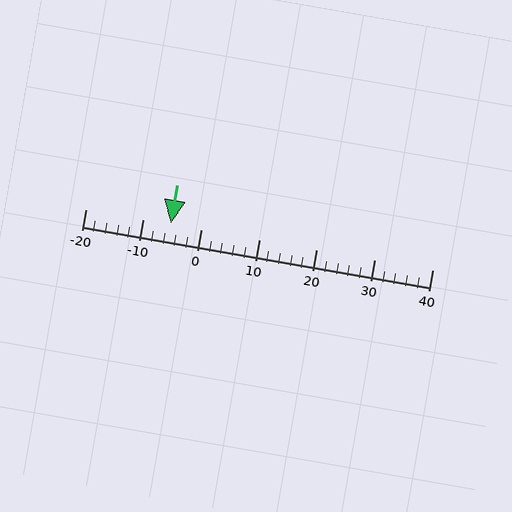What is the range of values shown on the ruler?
The ruler shows values from -20 to 40.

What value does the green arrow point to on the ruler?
The green arrow points to approximately -5.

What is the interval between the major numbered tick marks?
The major tick marks are spaced 10 units apart.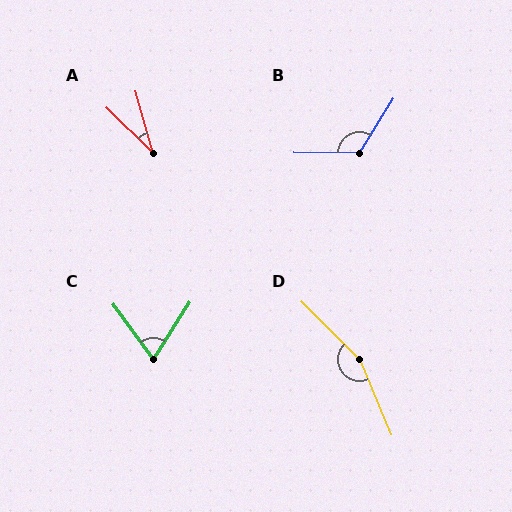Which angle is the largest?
D, at approximately 158 degrees.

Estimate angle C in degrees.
Approximately 69 degrees.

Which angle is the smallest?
A, at approximately 30 degrees.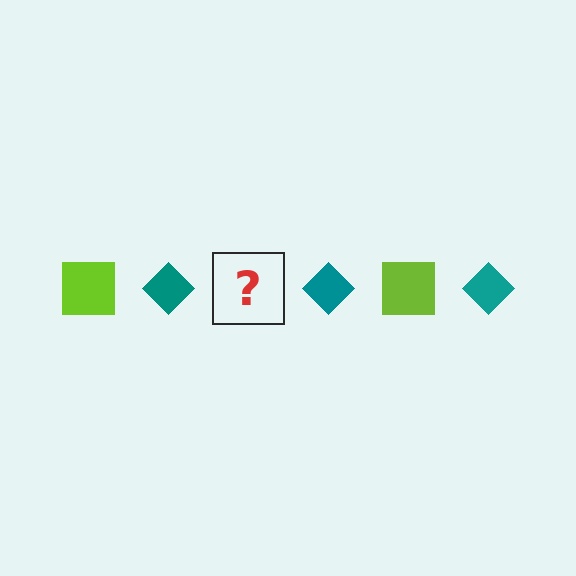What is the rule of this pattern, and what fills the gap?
The rule is that the pattern alternates between lime square and teal diamond. The gap should be filled with a lime square.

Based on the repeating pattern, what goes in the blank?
The blank should be a lime square.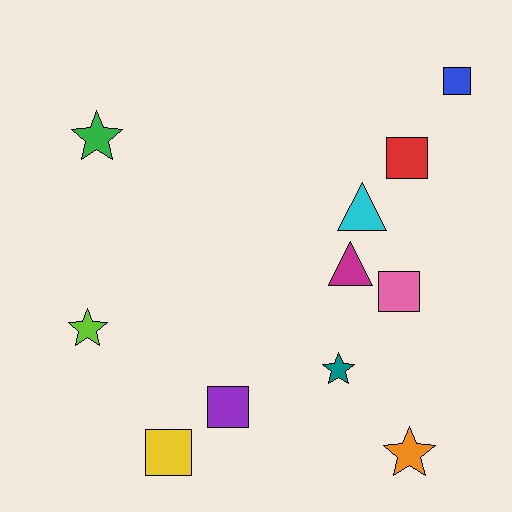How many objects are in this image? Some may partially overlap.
There are 11 objects.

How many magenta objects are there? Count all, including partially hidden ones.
There is 1 magenta object.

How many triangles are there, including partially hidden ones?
There are 2 triangles.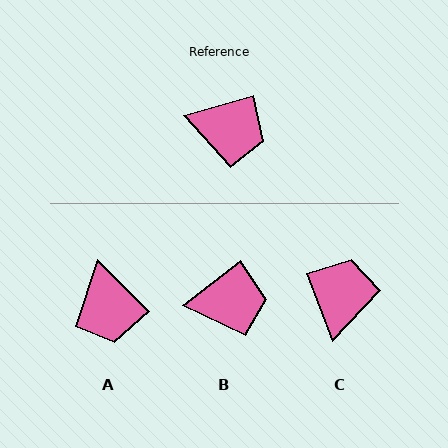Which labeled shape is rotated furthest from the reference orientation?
C, about 94 degrees away.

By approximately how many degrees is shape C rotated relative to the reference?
Approximately 94 degrees counter-clockwise.